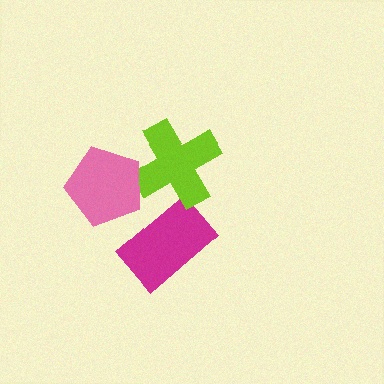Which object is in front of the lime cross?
The pink pentagon is in front of the lime cross.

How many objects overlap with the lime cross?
1 object overlaps with the lime cross.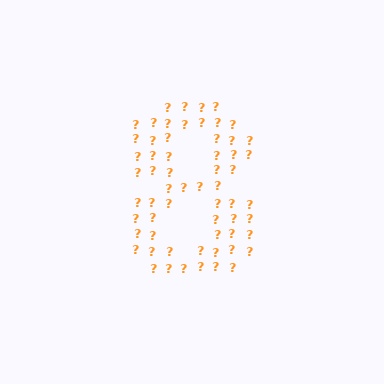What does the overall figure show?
The overall figure shows the digit 8.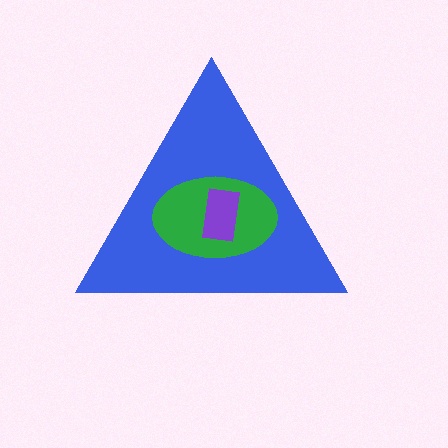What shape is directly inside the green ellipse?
The purple rectangle.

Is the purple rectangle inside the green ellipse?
Yes.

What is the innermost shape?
The purple rectangle.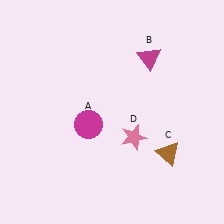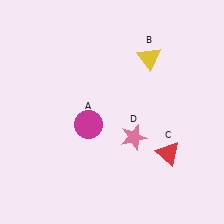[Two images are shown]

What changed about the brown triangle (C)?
In Image 1, C is brown. In Image 2, it changed to red.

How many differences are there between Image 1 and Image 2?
There are 2 differences between the two images.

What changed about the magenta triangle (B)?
In Image 1, B is magenta. In Image 2, it changed to yellow.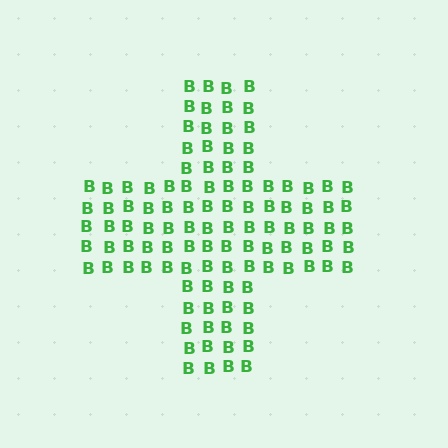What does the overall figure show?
The overall figure shows a cross.